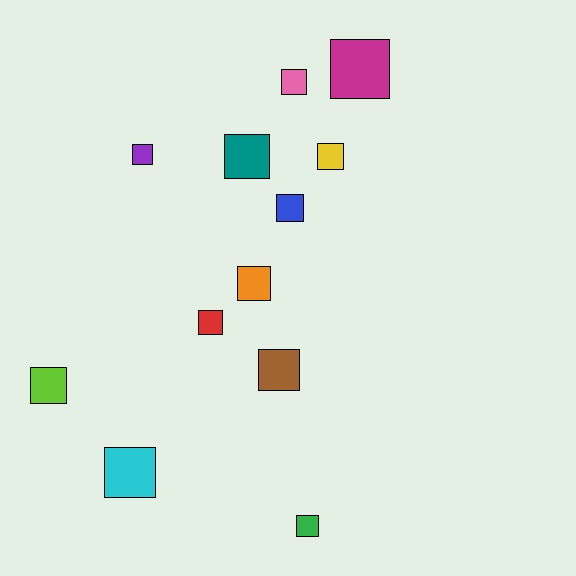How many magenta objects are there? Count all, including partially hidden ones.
There is 1 magenta object.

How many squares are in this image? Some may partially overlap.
There are 12 squares.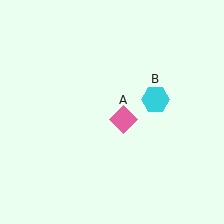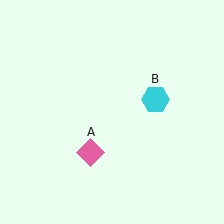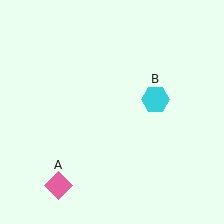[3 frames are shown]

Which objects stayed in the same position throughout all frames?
Cyan hexagon (object B) remained stationary.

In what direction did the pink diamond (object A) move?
The pink diamond (object A) moved down and to the left.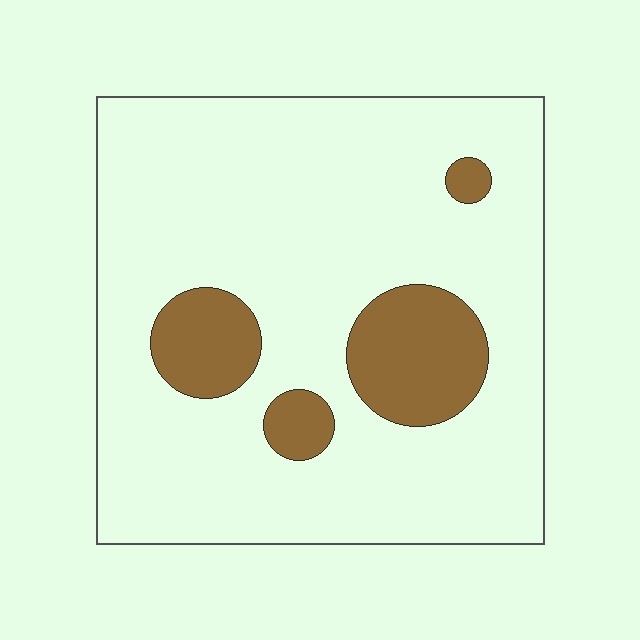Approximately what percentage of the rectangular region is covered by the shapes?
Approximately 15%.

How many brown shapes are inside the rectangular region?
4.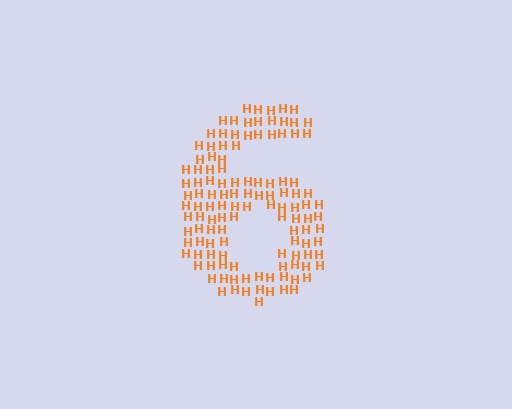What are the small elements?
The small elements are letter H's.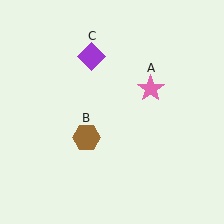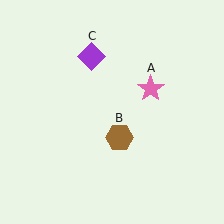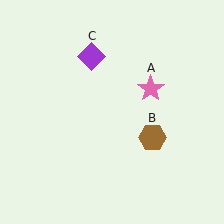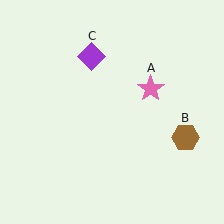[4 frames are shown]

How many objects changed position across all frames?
1 object changed position: brown hexagon (object B).